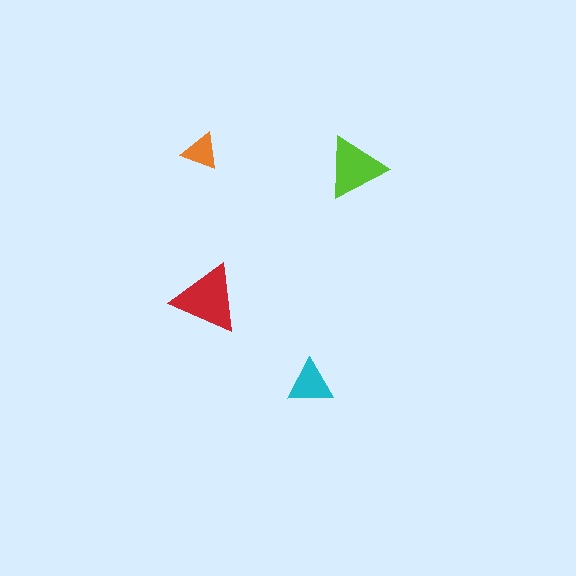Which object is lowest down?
The cyan triangle is bottommost.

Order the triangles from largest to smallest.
the red one, the lime one, the cyan one, the orange one.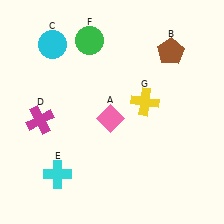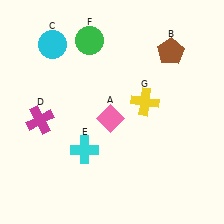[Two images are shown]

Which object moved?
The cyan cross (E) moved right.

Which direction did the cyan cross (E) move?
The cyan cross (E) moved right.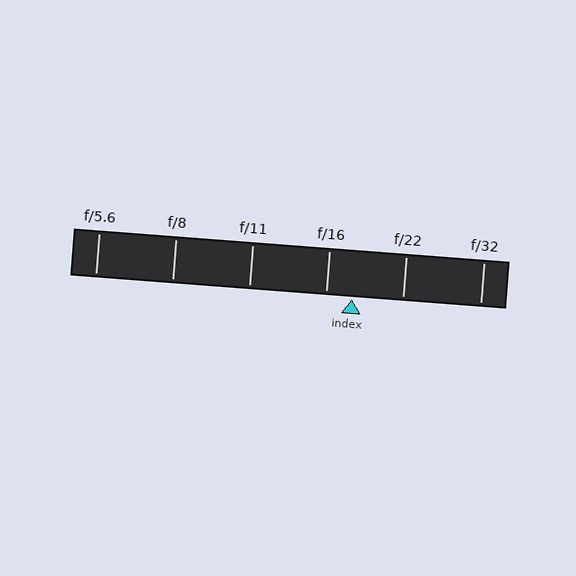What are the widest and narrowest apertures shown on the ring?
The widest aperture shown is f/5.6 and the narrowest is f/32.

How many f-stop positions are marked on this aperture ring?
There are 6 f-stop positions marked.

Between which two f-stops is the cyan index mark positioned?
The index mark is between f/16 and f/22.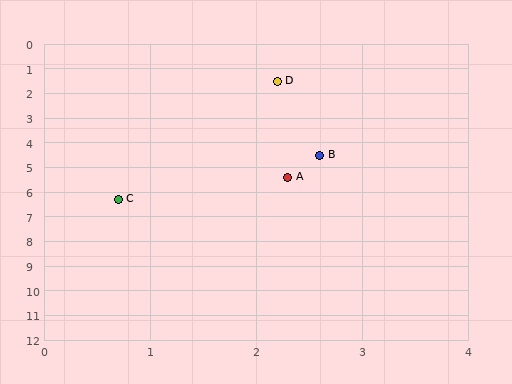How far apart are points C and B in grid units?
Points C and B are about 2.6 grid units apart.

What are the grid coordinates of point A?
Point A is at approximately (2.3, 5.4).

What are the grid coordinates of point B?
Point B is at approximately (2.6, 4.5).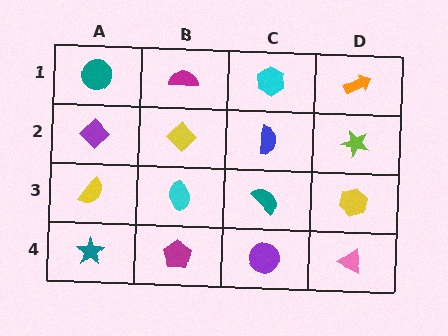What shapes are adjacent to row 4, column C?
A teal semicircle (row 3, column C), a magenta pentagon (row 4, column B), a pink triangle (row 4, column D).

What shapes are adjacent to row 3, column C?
A blue semicircle (row 2, column C), a purple circle (row 4, column C), a cyan ellipse (row 3, column B), a yellow hexagon (row 3, column D).